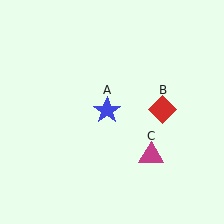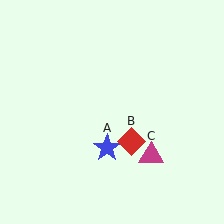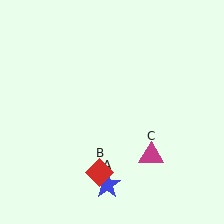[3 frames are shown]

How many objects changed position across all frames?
2 objects changed position: blue star (object A), red diamond (object B).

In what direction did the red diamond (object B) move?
The red diamond (object B) moved down and to the left.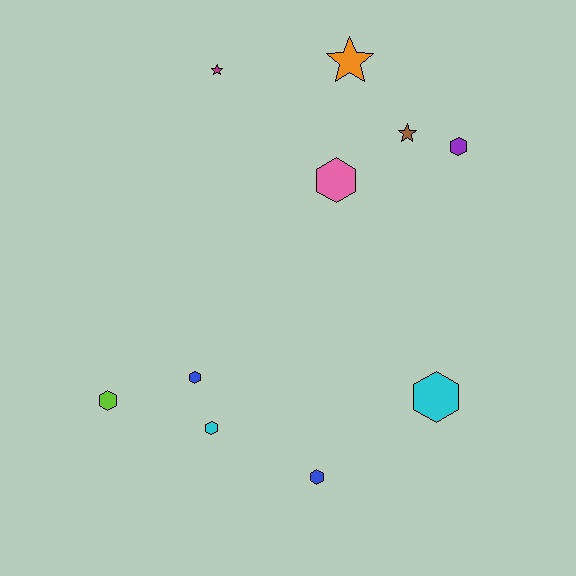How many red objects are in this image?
There are no red objects.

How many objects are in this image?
There are 10 objects.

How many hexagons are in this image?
There are 7 hexagons.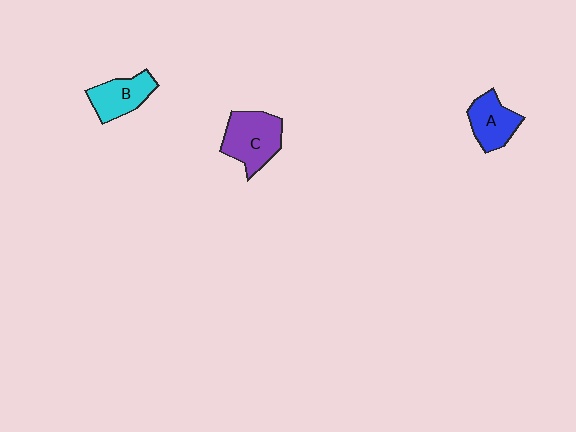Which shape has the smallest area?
Shape A (blue).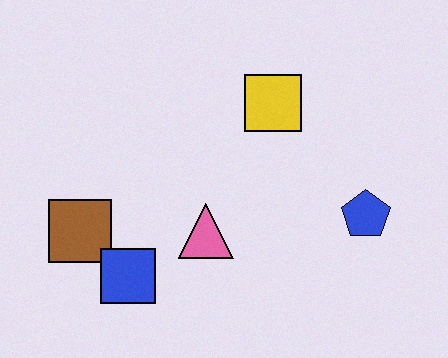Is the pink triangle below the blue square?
No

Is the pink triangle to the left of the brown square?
No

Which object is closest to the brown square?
The blue square is closest to the brown square.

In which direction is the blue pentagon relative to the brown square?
The blue pentagon is to the right of the brown square.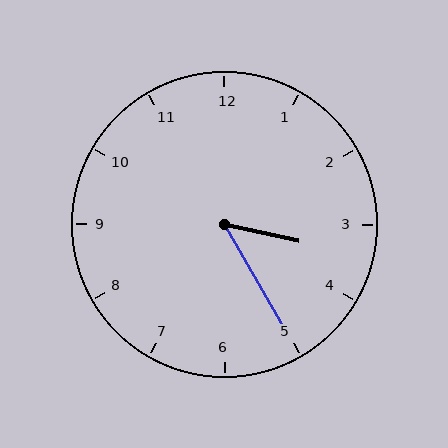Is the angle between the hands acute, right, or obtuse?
It is acute.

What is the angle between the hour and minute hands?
Approximately 48 degrees.